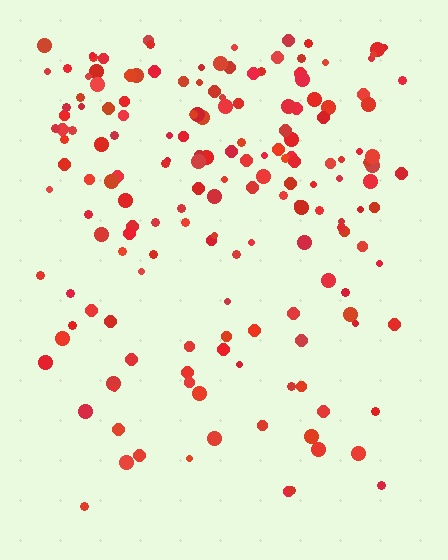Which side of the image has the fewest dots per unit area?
The bottom.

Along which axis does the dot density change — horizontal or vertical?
Vertical.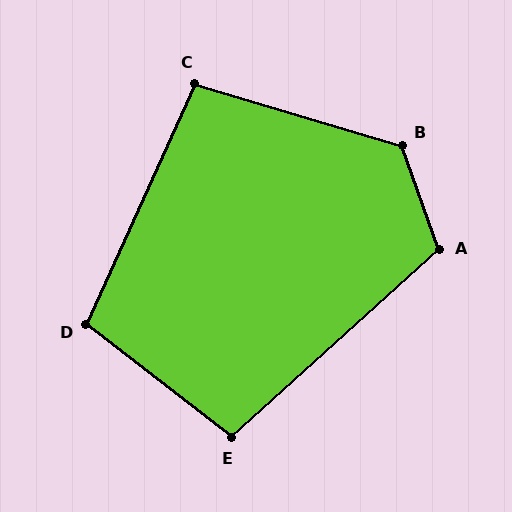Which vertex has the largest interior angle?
B, at approximately 126 degrees.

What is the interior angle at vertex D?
Approximately 104 degrees (obtuse).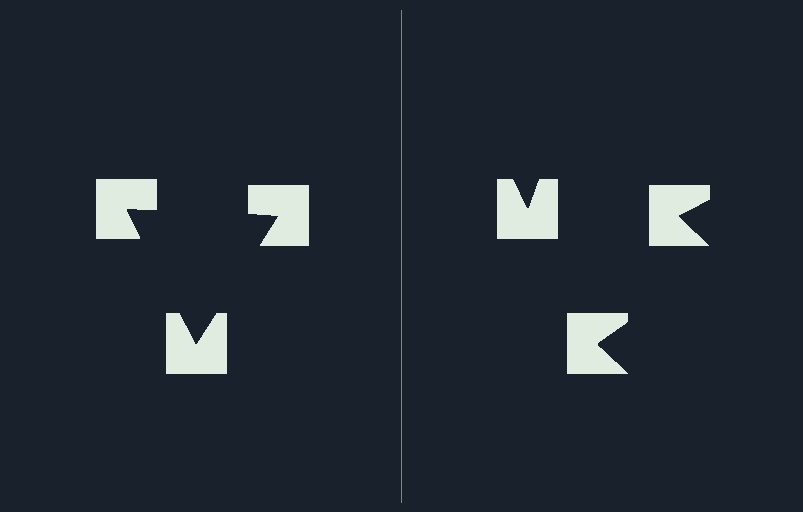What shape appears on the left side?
An illusory triangle.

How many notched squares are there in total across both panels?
6 — 3 on each side.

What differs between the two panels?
The notched squares are positioned identically on both sides; only the wedge orientations differ. On the left they align to a triangle; on the right they are misaligned.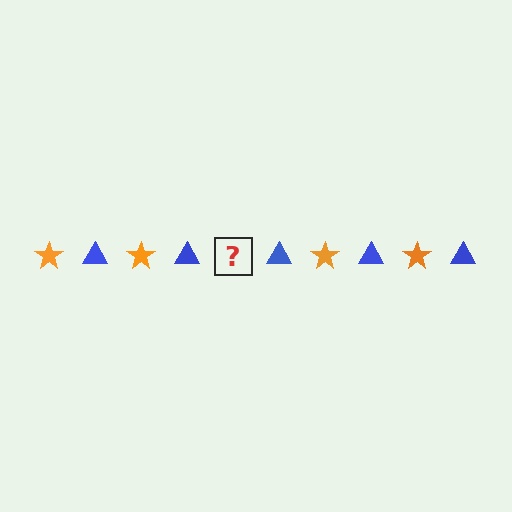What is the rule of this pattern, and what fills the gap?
The rule is that the pattern alternates between orange star and blue triangle. The gap should be filled with an orange star.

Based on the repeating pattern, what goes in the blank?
The blank should be an orange star.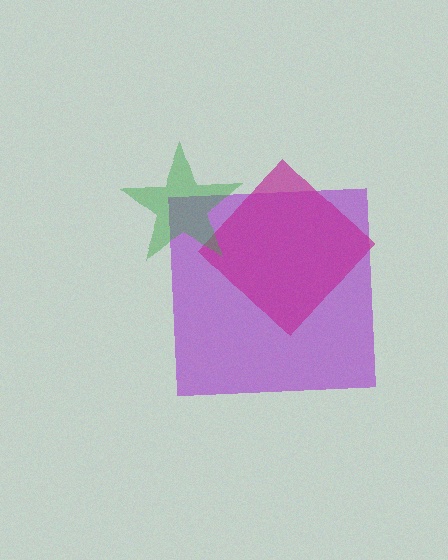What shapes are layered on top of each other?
The layered shapes are: a purple square, a magenta diamond, a green star.